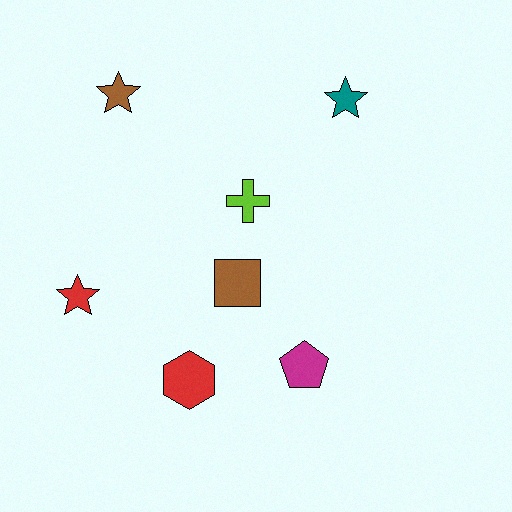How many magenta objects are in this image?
There is 1 magenta object.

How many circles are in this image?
There are no circles.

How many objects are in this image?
There are 7 objects.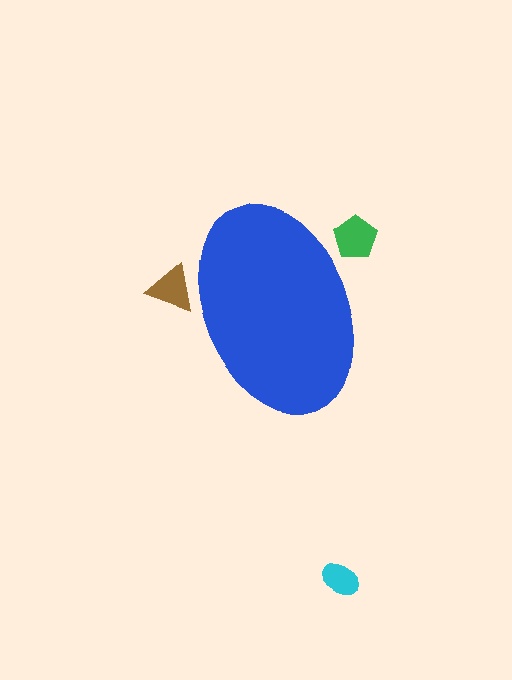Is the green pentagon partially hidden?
Yes, the green pentagon is partially hidden behind the blue ellipse.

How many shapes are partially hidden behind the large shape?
2 shapes are partially hidden.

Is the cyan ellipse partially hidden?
No, the cyan ellipse is fully visible.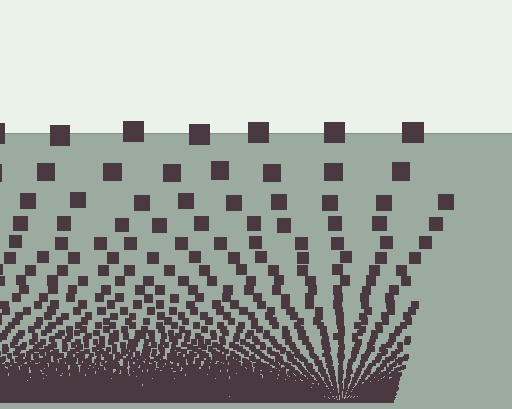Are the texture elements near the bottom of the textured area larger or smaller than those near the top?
Smaller. The gradient is inverted — elements near the bottom are smaller and denser.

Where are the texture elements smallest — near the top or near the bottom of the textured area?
Near the bottom.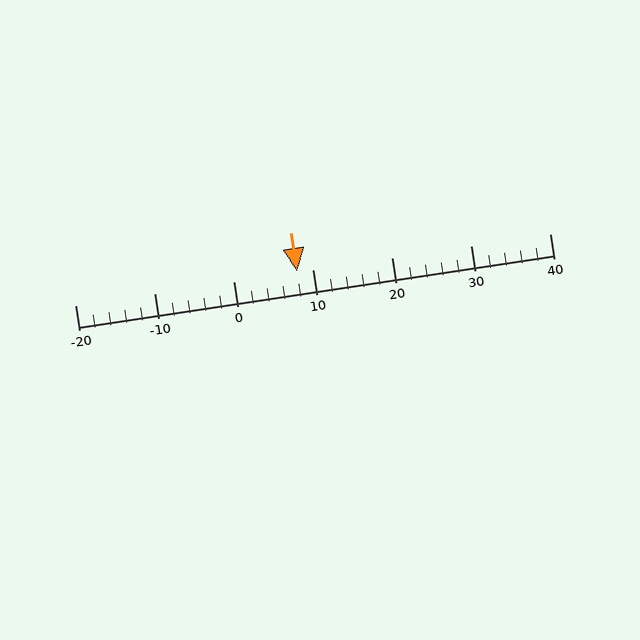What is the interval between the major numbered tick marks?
The major tick marks are spaced 10 units apart.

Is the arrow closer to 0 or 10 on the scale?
The arrow is closer to 10.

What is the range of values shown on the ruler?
The ruler shows values from -20 to 40.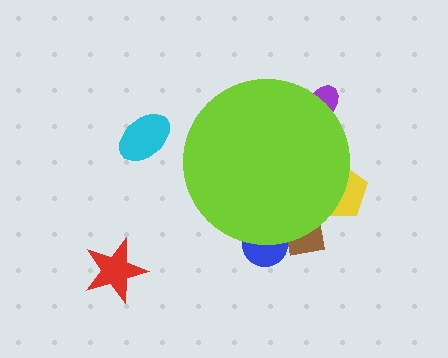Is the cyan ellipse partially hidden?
No, the cyan ellipse is fully visible.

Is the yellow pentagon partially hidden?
Yes, the yellow pentagon is partially hidden behind the lime circle.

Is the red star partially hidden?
No, the red star is fully visible.